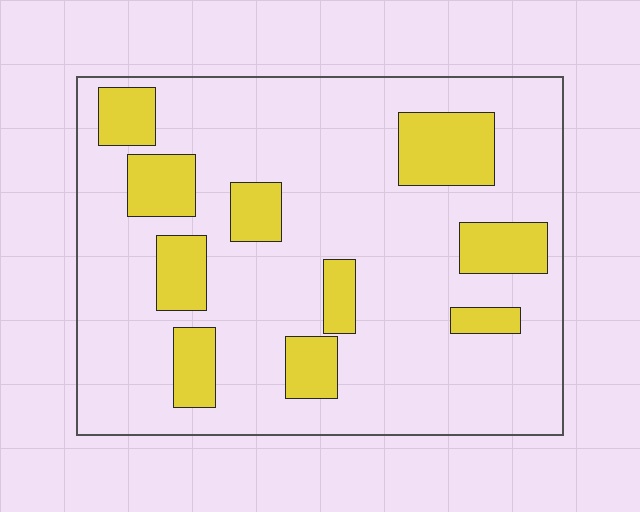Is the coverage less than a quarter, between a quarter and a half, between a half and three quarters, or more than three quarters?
Less than a quarter.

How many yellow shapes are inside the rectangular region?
10.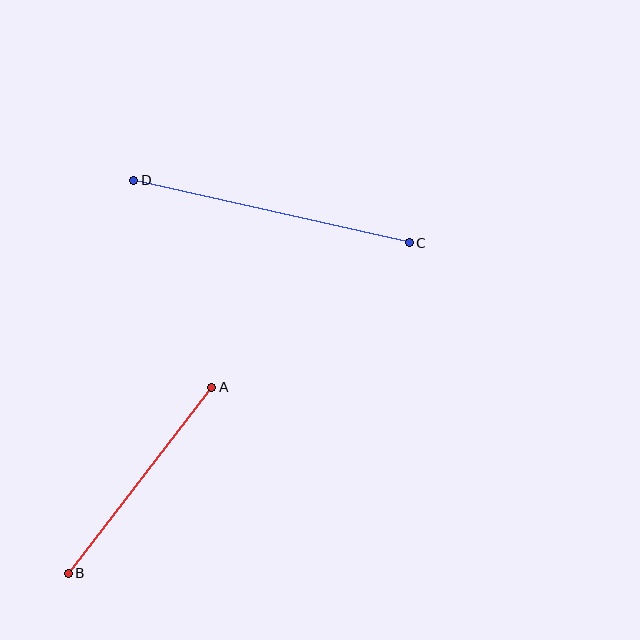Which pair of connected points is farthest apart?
Points C and D are farthest apart.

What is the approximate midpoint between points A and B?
The midpoint is at approximately (140, 480) pixels.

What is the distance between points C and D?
The distance is approximately 282 pixels.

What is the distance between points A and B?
The distance is approximately 235 pixels.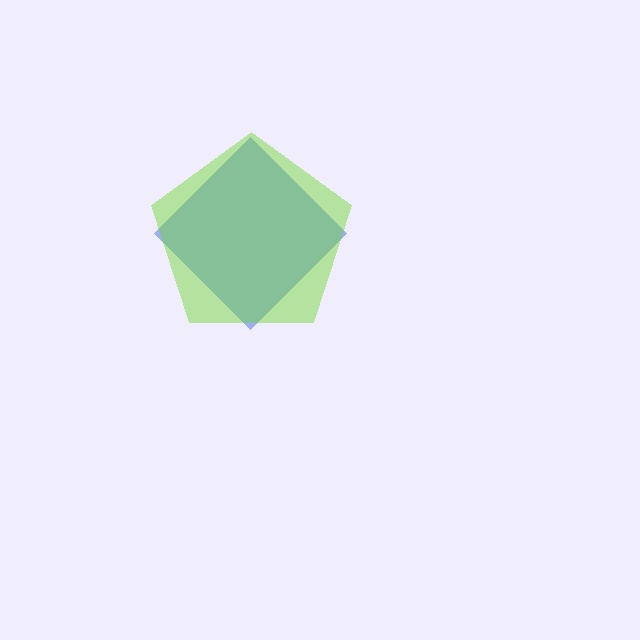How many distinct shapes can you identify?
There are 2 distinct shapes: a blue diamond, a lime pentagon.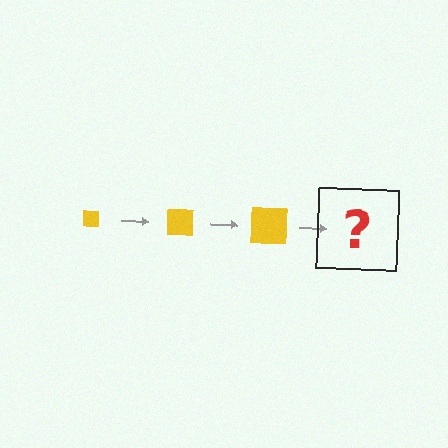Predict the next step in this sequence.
The next step is a yellow square, larger than the previous one.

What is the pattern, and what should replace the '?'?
The pattern is that the square gets progressively larger each step. The '?' should be a yellow square, larger than the previous one.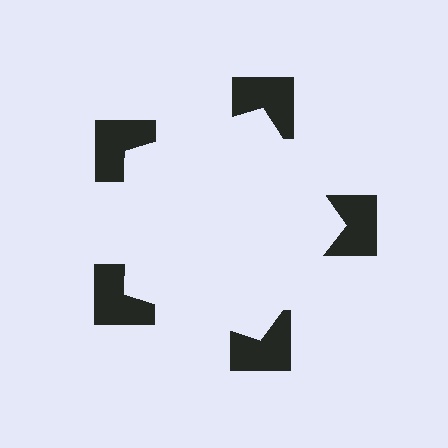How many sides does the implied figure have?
5 sides.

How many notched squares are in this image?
There are 5 — one at each vertex of the illusory pentagon.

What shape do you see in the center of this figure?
An illusory pentagon — its edges are inferred from the aligned wedge cuts in the notched squares, not physically drawn.